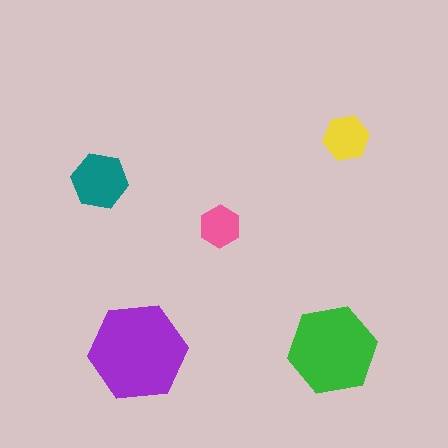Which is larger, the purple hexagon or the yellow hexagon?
The purple one.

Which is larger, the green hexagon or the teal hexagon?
The green one.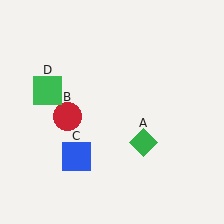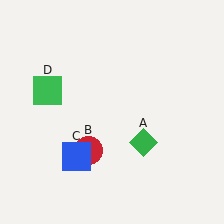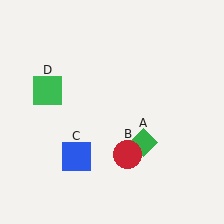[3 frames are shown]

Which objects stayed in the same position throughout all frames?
Green diamond (object A) and blue square (object C) and green square (object D) remained stationary.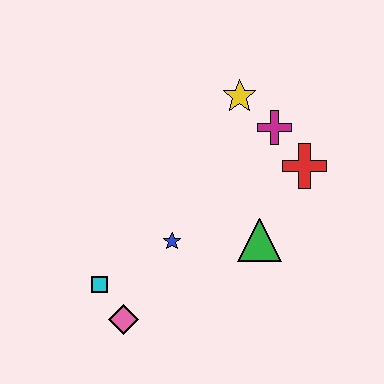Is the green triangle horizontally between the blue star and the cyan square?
No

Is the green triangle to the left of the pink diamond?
No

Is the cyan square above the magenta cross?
No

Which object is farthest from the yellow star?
The pink diamond is farthest from the yellow star.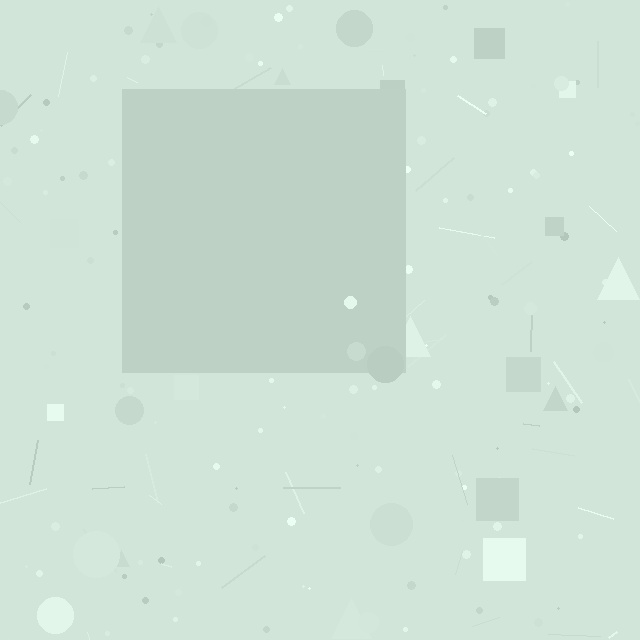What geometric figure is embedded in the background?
A square is embedded in the background.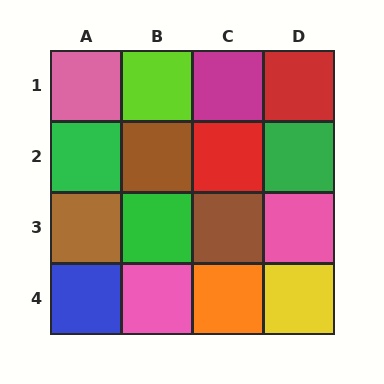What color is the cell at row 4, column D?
Yellow.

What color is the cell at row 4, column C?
Orange.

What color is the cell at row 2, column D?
Green.